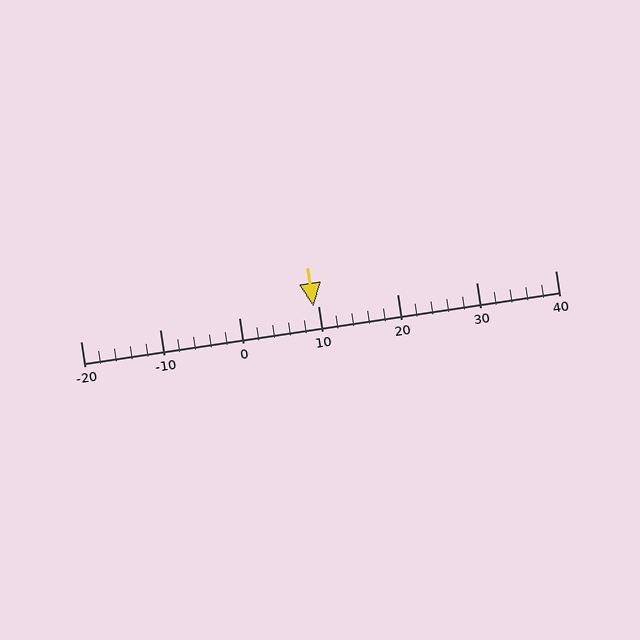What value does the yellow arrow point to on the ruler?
The yellow arrow points to approximately 9.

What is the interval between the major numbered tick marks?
The major tick marks are spaced 10 units apart.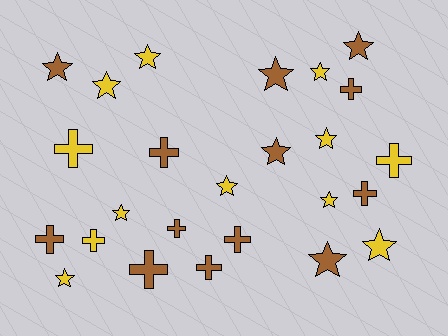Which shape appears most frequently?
Star, with 14 objects.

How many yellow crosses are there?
There are 3 yellow crosses.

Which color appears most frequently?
Brown, with 13 objects.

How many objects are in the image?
There are 25 objects.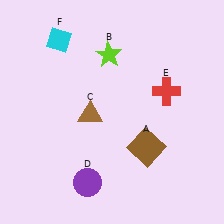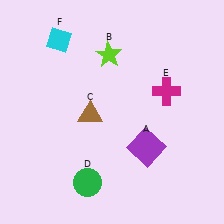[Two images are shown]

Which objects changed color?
A changed from brown to purple. D changed from purple to green. E changed from red to magenta.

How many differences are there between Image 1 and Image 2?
There are 3 differences between the two images.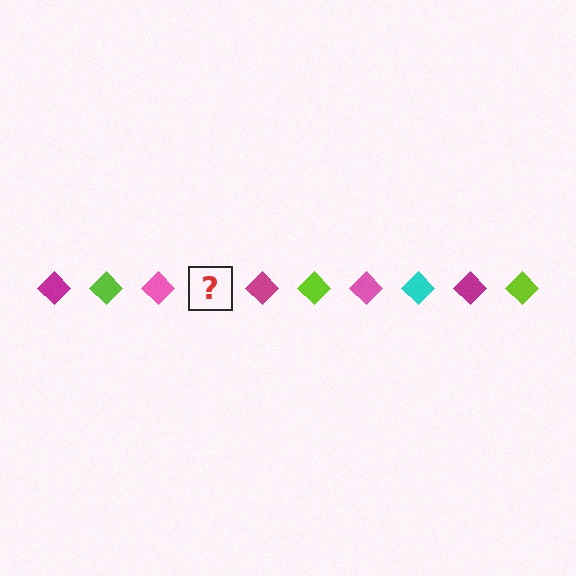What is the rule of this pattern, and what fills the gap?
The rule is that the pattern cycles through magenta, lime, pink, cyan diamonds. The gap should be filled with a cyan diamond.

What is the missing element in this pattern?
The missing element is a cyan diamond.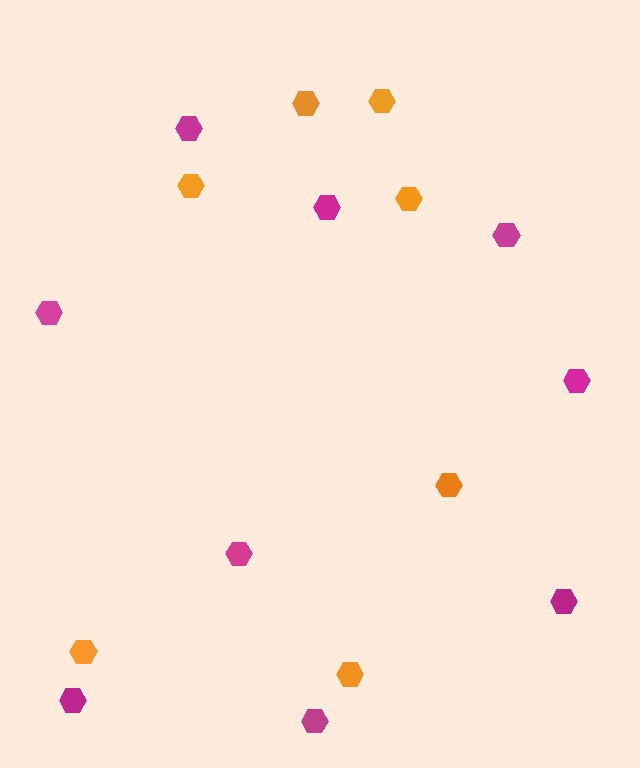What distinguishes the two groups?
There are 2 groups: one group of orange hexagons (7) and one group of magenta hexagons (9).